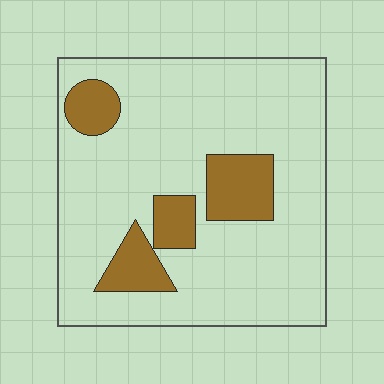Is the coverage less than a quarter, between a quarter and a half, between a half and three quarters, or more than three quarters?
Less than a quarter.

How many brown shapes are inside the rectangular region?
4.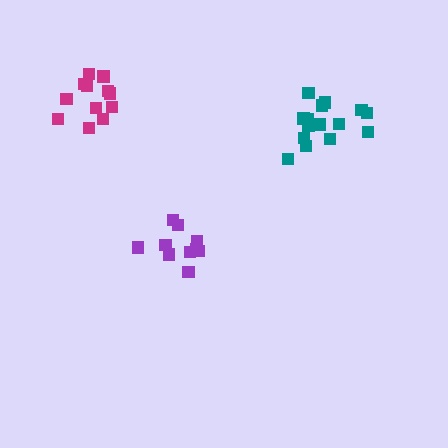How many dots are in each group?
Group 1: 15 dots, Group 2: 10 dots, Group 3: 12 dots (37 total).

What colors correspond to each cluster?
The clusters are colored: teal, purple, magenta.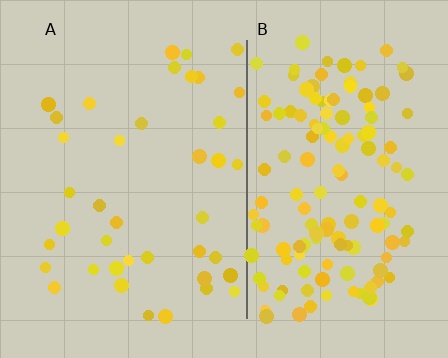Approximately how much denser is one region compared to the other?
Approximately 3.5× — region B over region A.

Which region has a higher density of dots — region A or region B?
B (the right).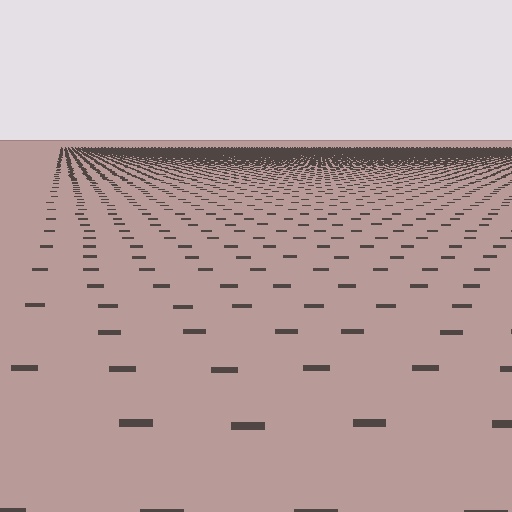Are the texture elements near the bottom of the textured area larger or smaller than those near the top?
Larger. Near the bottom, elements are closer to the viewer and appear at a bigger on-screen size.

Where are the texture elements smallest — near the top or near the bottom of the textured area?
Near the top.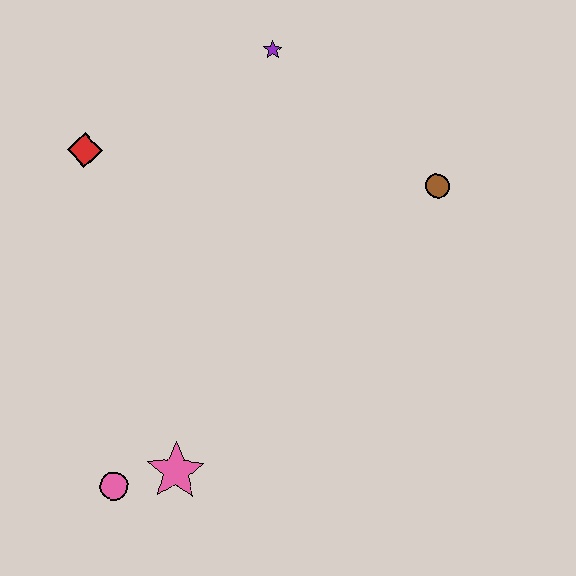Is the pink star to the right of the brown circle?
No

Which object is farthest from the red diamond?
The brown circle is farthest from the red diamond.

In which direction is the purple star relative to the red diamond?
The purple star is to the right of the red diamond.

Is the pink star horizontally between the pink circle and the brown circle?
Yes